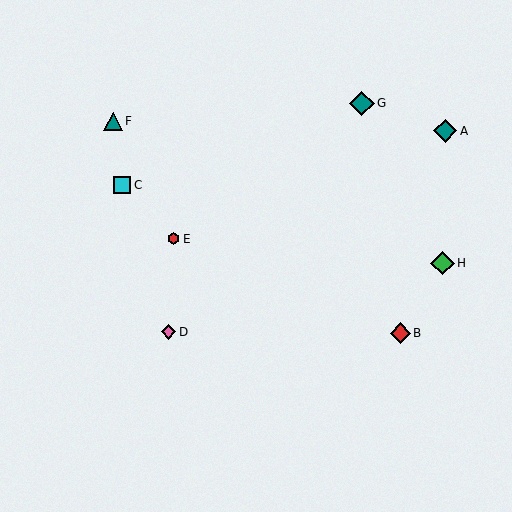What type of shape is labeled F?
Shape F is a teal triangle.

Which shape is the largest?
The teal diamond (labeled G) is the largest.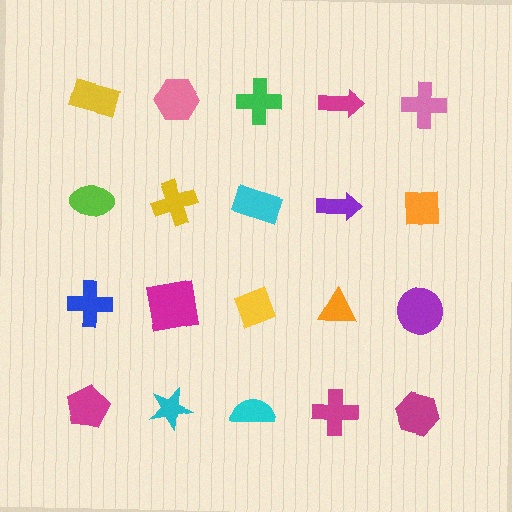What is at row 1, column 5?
A pink cross.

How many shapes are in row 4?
5 shapes.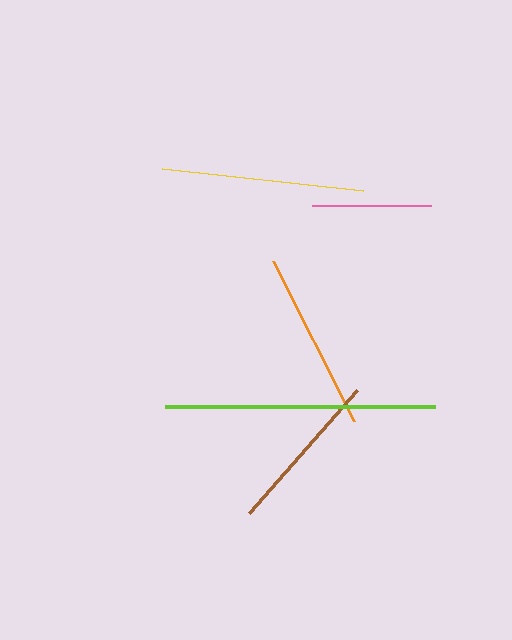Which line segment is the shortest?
The pink line is the shortest at approximately 119 pixels.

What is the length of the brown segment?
The brown segment is approximately 164 pixels long.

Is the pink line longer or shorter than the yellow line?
The yellow line is longer than the pink line.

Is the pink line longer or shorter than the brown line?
The brown line is longer than the pink line.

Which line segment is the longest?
The lime line is the longest at approximately 270 pixels.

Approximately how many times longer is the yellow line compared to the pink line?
The yellow line is approximately 1.7 times the length of the pink line.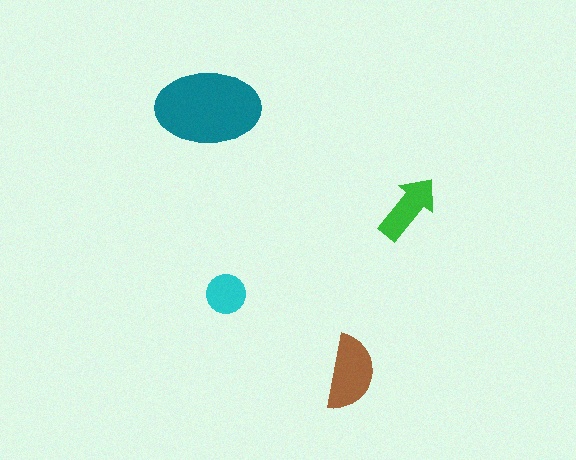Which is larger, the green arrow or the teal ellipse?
The teal ellipse.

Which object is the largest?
The teal ellipse.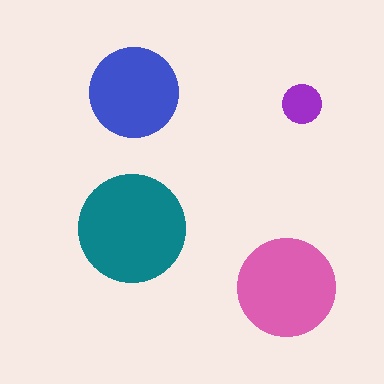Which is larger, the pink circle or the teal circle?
The teal one.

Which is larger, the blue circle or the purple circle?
The blue one.